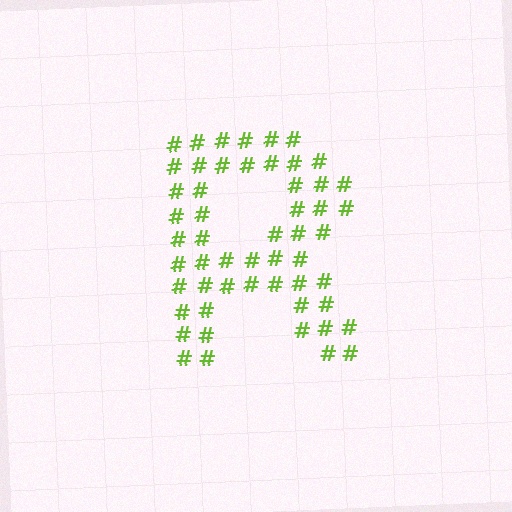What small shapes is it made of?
It is made of small hash symbols.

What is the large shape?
The large shape is the letter R.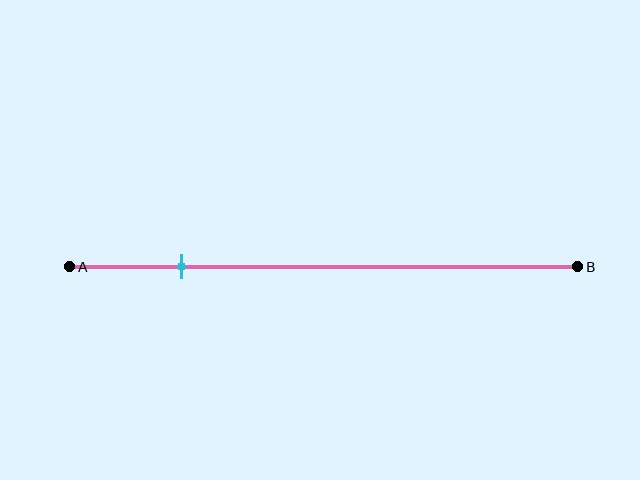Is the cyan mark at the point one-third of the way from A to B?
No, the mark is at about 20% from A, not at the 33% one-third point.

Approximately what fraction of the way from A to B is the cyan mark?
The cyan mark is approximately 20% of the way from A to B.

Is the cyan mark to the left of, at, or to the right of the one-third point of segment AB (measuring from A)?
The cyan mark is to the left of the one-third point of segment AB.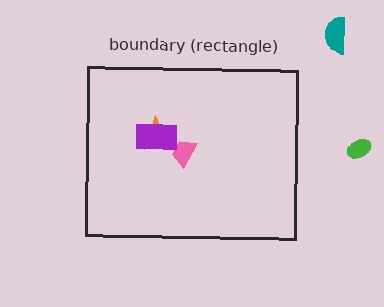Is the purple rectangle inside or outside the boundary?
Inside.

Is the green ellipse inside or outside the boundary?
Outside.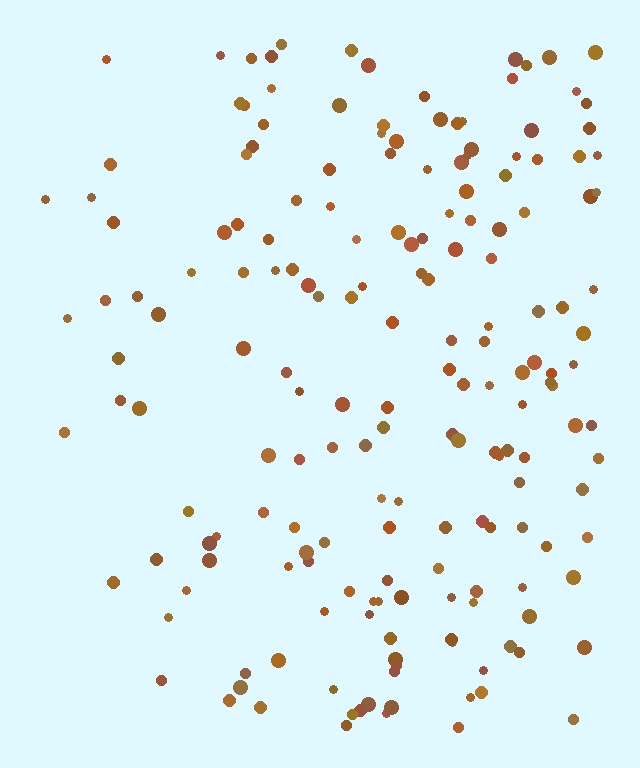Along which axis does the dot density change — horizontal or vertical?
Horizontal.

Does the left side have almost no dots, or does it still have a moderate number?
Still a moderate number, just noticeably fewer than the right.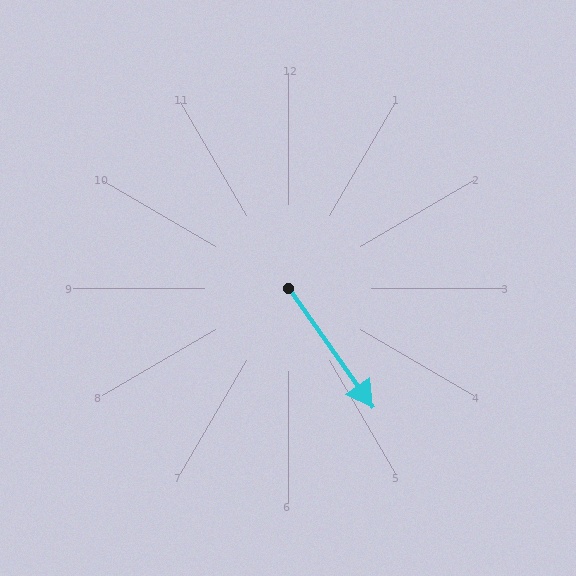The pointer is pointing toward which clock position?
Roughly 5 o'clock.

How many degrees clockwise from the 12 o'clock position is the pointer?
Approximately 145 degrees.